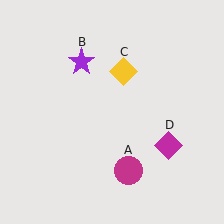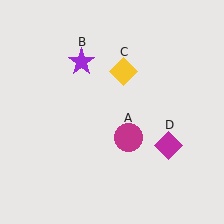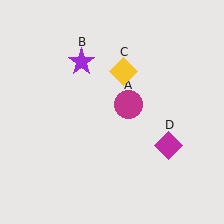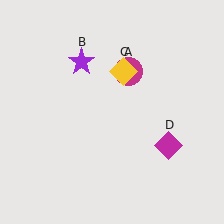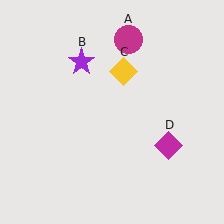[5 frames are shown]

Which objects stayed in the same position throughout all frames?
Purple star (object B) and yellow diamond (object C) and magenta diamond (object D) remained stationary.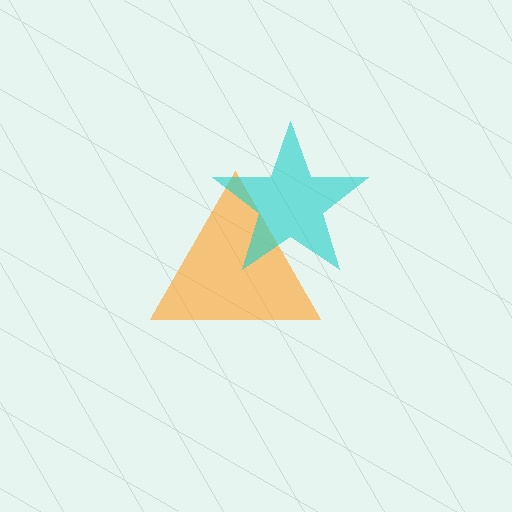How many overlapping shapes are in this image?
There are 2 overlapping shapes in the image.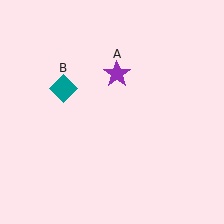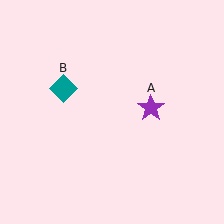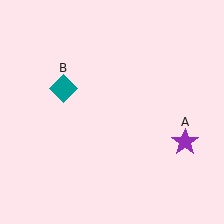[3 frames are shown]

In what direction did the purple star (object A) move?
The purple star (object A) moved down and to the right.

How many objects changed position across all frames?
1 object changed position: purple star (object A).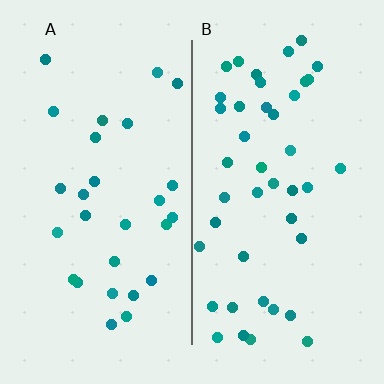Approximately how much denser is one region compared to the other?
Approximately 1.5× — region B over region A.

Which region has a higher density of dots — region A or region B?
B (the right).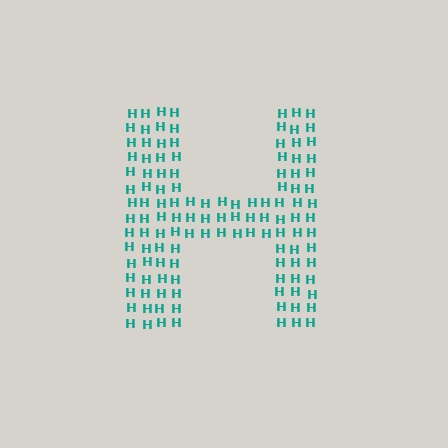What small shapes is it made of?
It is made of small letter H's.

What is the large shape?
The large shape is the letter H.